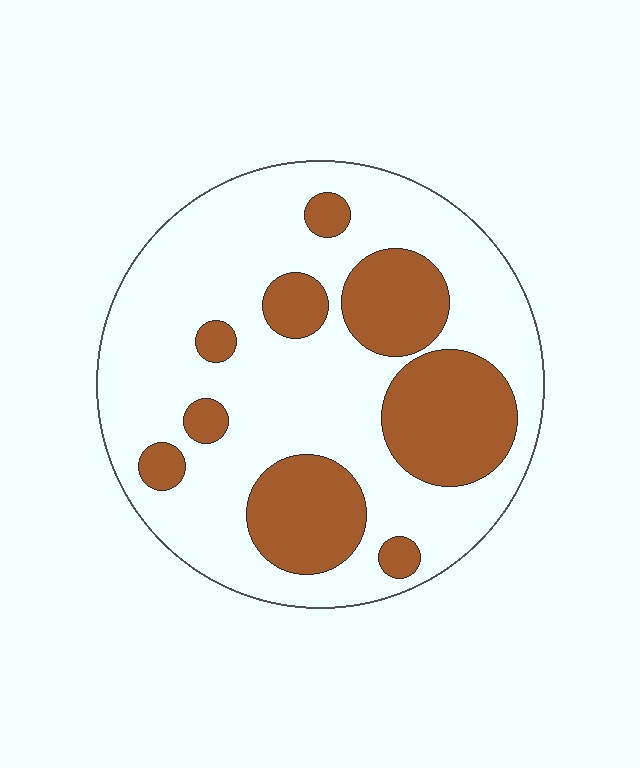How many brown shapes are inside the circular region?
9.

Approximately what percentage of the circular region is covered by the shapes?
Approximately 30%.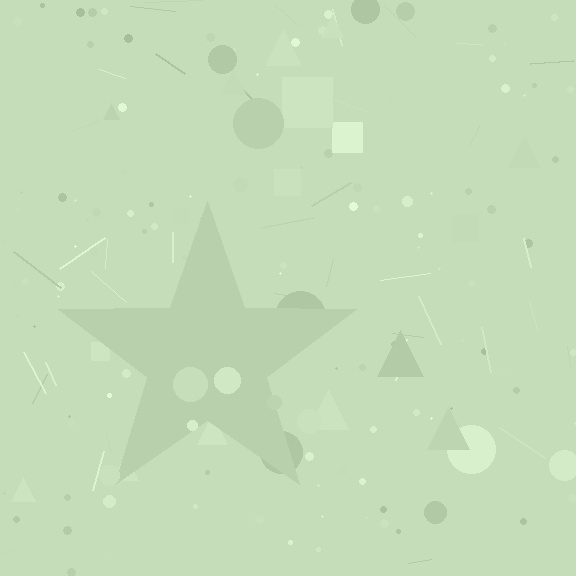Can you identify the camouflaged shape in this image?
The camouflaged shape is a star.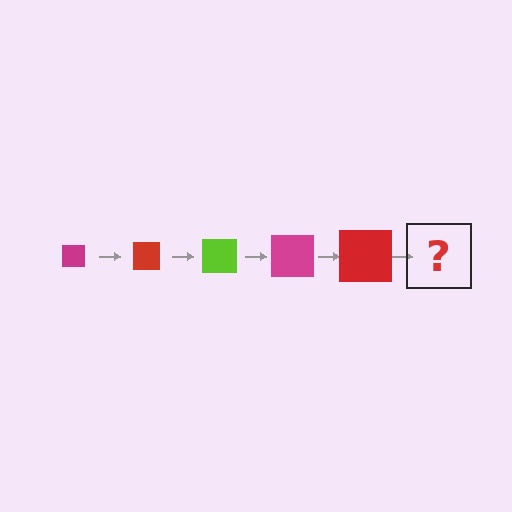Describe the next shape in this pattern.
It should be a lime square, larger than the previous one.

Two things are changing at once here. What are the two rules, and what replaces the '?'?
The two rules are that the square grows larger each step and the color cycles through magenta, red, and lime. The '?' should be a lime square, larger than the previous one.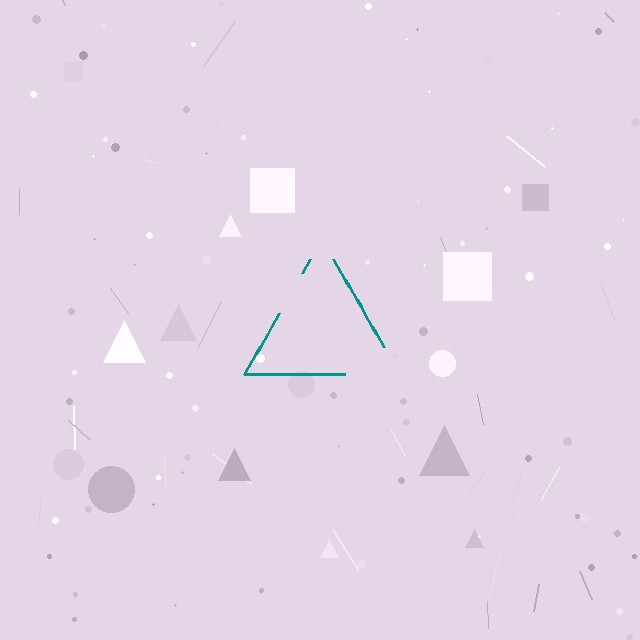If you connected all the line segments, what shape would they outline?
They would outline a triangle.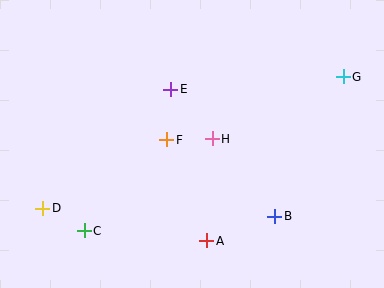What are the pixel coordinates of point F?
Point F is at (167, 140).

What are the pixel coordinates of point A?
Point A is at (207, 241).